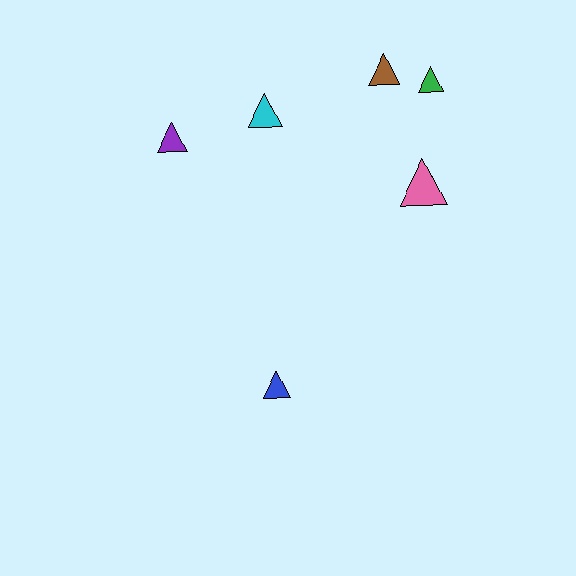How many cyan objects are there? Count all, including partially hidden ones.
There is 1 cyan object.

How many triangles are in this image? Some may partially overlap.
There are 6 triangles.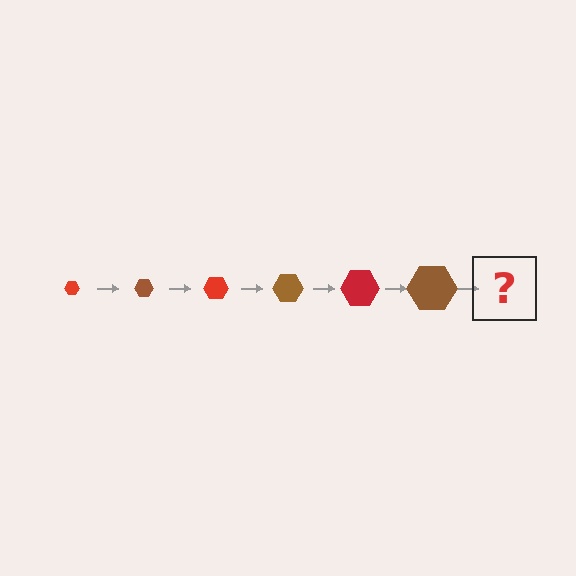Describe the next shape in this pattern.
It should be a red hexagon, larger than the previous one.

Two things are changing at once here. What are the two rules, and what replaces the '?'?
The two rules are that the hexagon grows larger each step and the color cycles through red and brown. The '?' should be a red hexagon, larger than the previous one.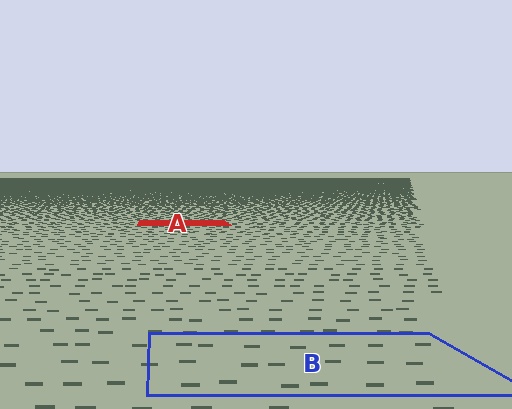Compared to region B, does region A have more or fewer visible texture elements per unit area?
Region A has more texture elements per unit area — they are packed more densely because it is farther away.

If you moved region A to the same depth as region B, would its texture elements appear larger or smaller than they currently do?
They would appear larger. At a closer depth, the same texture elements are projected at a bigger on-screen size.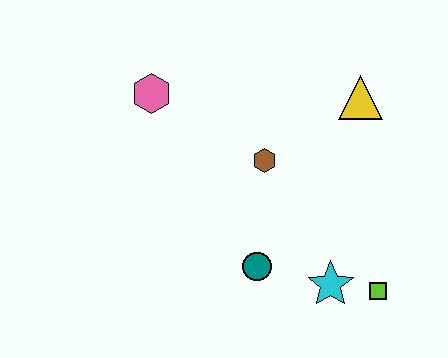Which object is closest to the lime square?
The cyan star is closest to the lime square.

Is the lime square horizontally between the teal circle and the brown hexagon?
No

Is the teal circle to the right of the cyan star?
No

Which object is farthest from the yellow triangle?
The pink hexagon is farthest from the yellow triangle.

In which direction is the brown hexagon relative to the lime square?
The brown hexagon is above the lime square.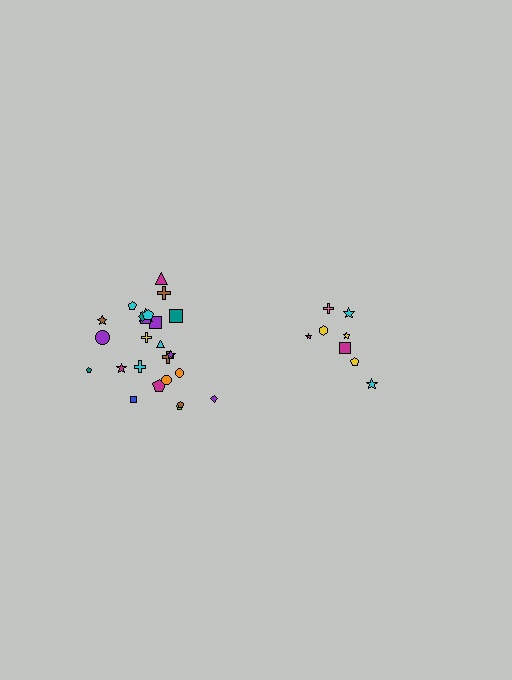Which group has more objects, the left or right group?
The left group.